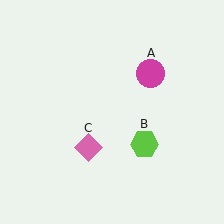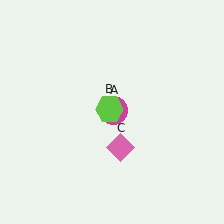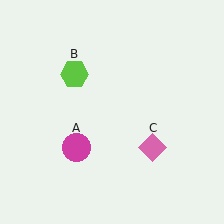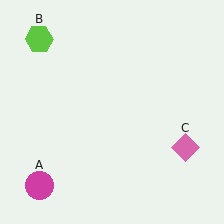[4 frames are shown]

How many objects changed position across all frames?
3 objects changed position: magenta circle (object A), lime hexagon (object B), pink diamond (object C).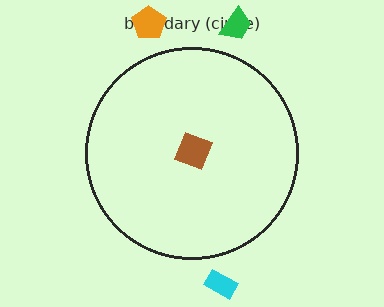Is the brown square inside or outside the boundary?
Inside.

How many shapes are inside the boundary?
1 inside, 3 outside.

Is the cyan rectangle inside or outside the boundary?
Outside.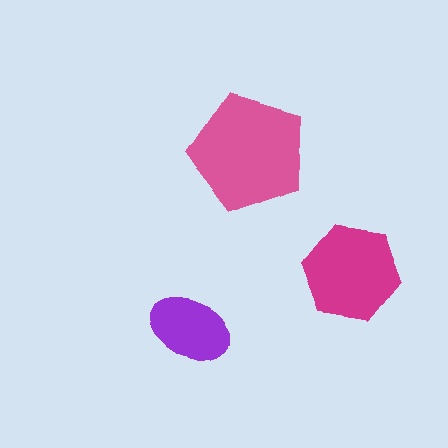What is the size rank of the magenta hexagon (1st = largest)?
2nd.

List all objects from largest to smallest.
The pink pentagon, the magenta hexagon, the purple ellipse.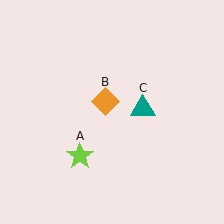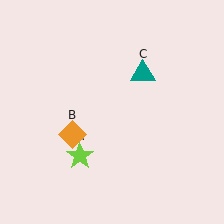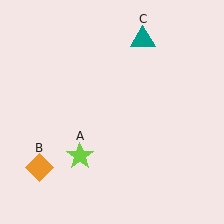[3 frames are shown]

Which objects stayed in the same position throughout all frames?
Lime star (object A) remained stationary.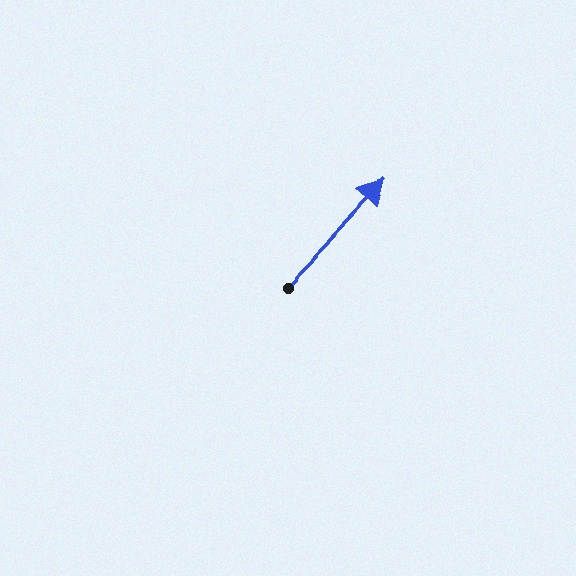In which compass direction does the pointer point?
Northeast.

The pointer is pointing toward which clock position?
Roughly 1 o'clock.